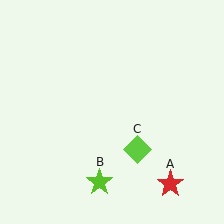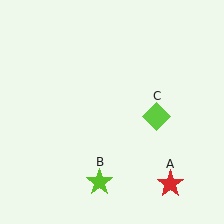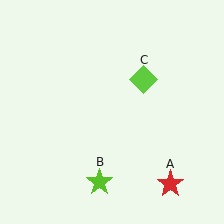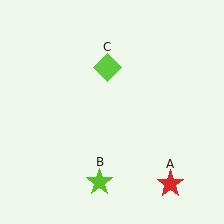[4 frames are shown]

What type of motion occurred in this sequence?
The lime diamond (object C) rotated counterclockwise around the center of the scene.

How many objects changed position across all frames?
1 object changed position: lime diamond (object C).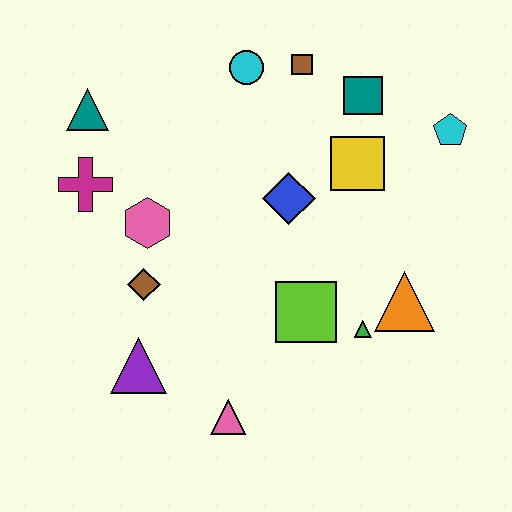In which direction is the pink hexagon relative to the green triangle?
The pink hexagon is to the left of the green triangle.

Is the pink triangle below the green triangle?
Yes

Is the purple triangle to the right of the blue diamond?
No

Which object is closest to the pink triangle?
The purple triangle is closest to the pink triangle.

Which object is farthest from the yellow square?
The purple triangle is farthest from the yellow square.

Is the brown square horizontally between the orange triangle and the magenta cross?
Yes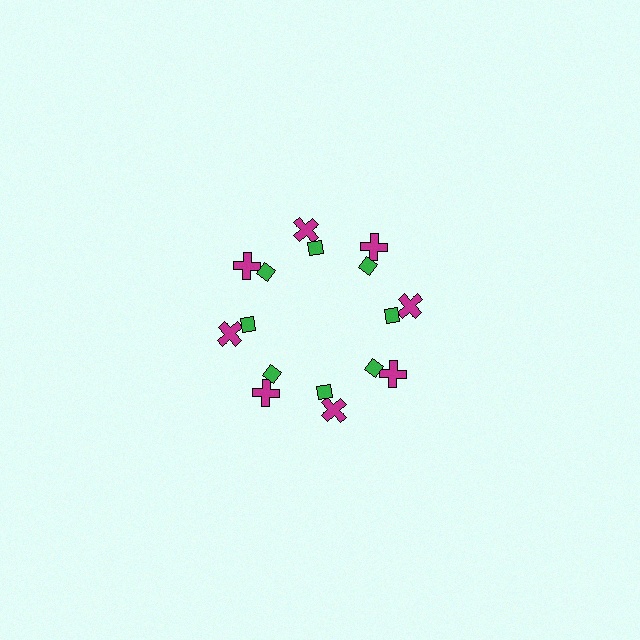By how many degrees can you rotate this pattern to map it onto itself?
The pattern maps onto itself every 45 degrees of rotation.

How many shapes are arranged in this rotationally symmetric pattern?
There are 16 shapes, arranged in 8 groups of 2.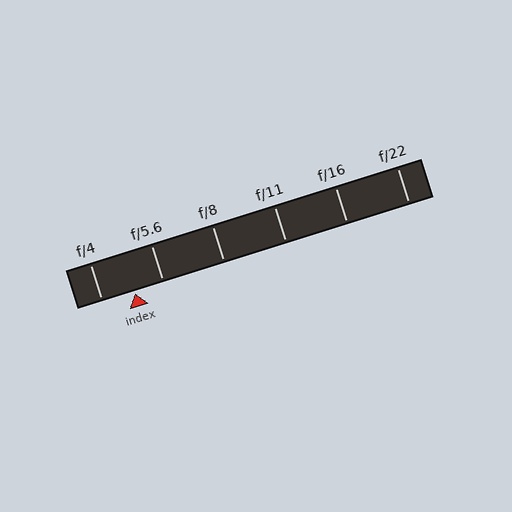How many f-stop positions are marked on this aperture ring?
There are 6 f-stop positions marked.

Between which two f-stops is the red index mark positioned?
The index mark is between f/4 and f/5.6.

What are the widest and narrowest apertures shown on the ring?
The widest aperture shown is f/4 and the narrowest is f/22.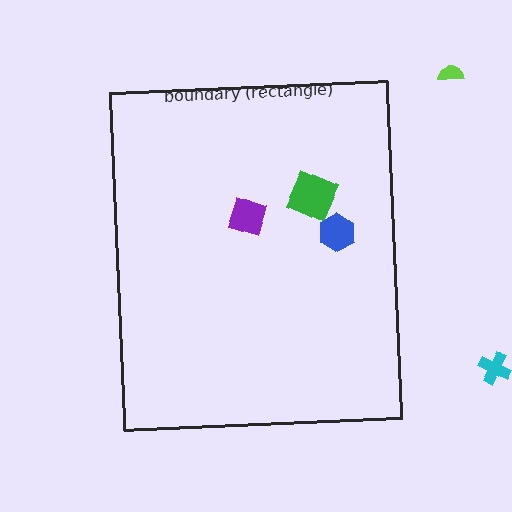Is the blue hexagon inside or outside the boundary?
Inside.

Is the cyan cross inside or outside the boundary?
Outside.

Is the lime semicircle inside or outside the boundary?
Outside.